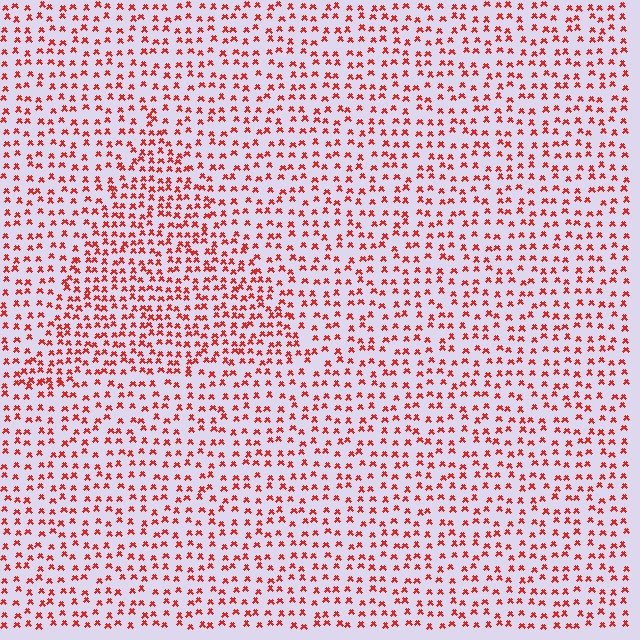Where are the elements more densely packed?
The elements are more densely packed inside the triangle boundary.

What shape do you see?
I see a triangle.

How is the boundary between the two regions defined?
The boundary is defined by a change in element density (approximately 1.6x ratio). All elements are the same color, size, and shape.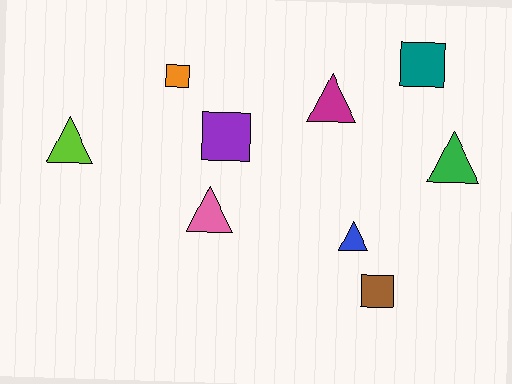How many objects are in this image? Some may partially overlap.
There are 9 objects.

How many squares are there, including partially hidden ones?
There are 4 squares.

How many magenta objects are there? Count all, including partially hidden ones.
There is 1 magenta object.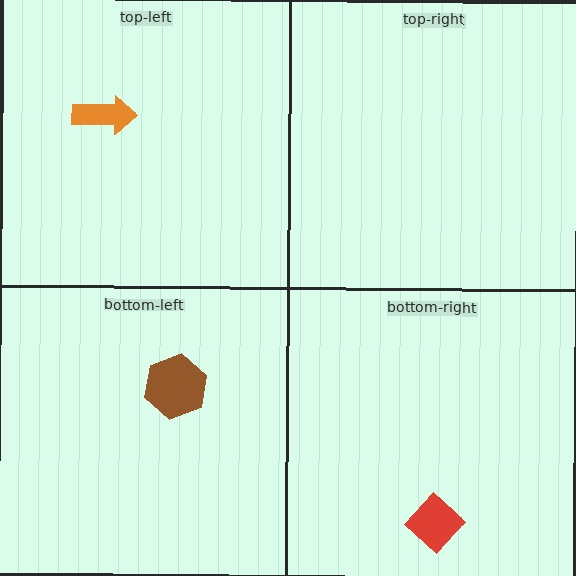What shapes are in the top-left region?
The orange arrow.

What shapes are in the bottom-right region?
The red diamond.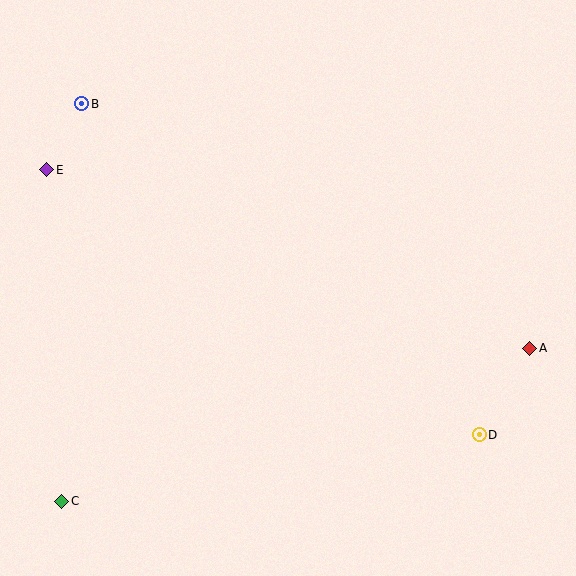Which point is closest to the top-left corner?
Point B is closest to the top-left corner.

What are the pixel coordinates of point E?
Point E is at (46, 170).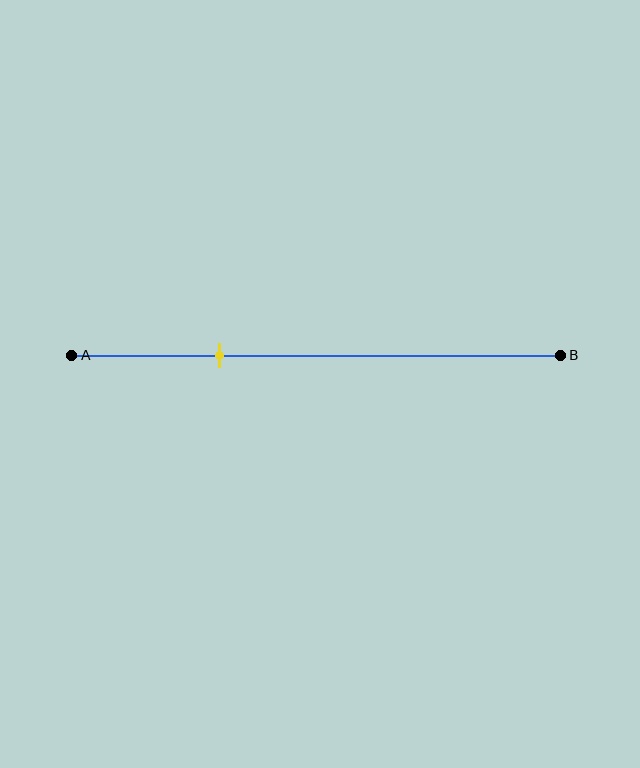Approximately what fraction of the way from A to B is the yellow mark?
The yellow mark is approximately 30% of the way from A to B.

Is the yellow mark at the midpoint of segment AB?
No, the mark is at about 30% from A, not at the 50% midpoint.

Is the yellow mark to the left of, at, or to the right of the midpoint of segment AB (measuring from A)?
The yellow mark is to the left of the midpoint of segment AB.